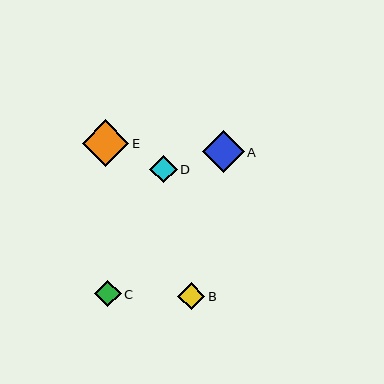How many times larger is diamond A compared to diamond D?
Diamond A is approximately 1.5 times the size of diamond D.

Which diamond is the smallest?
Diamond C is the smallest with a size of approximately 27 pixels.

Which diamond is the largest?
Diamond E is the largest with a size of approximately 47 pixels.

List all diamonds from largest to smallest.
From largest to smallest: E, A, D, B, C.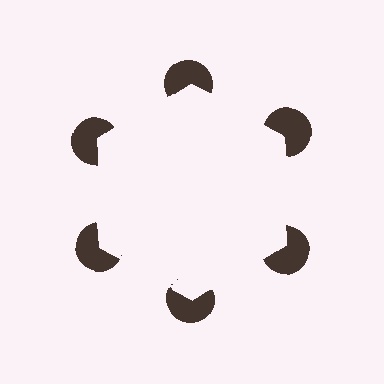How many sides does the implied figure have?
6 sides.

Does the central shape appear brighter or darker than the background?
It typically appears slightly brighter than the background, even though no actual brightness change is drawn.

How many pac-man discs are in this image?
There are 6 — one at each vertex of the illusory hexagon.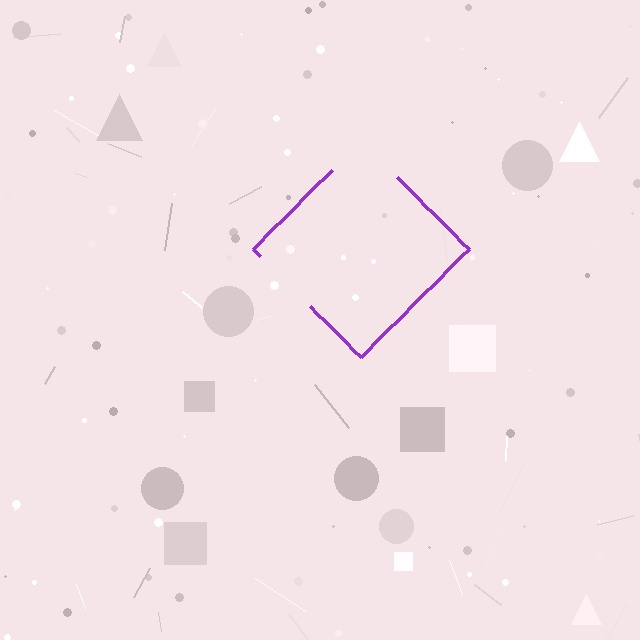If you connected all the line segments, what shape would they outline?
They would outline a diamond.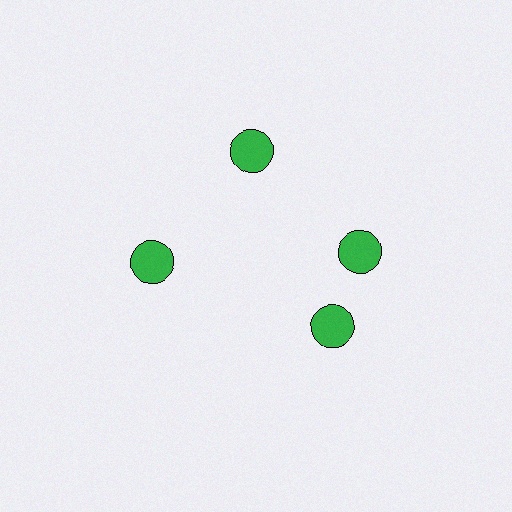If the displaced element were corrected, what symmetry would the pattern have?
It would have 4-fold rotational symmetry — the pattern would map onto itself every 90 degrees.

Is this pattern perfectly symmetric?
No. The 4 green circles are arranged in a ring, but one element near the 6 o'clock position is rotated out of alignment along the ring, breaking the 4-fold rotational symmetry.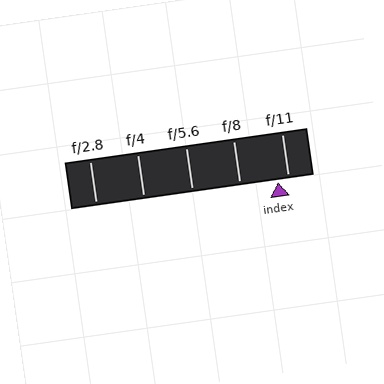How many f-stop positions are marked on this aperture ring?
There are 5 f-stop positions marked.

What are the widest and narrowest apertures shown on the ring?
The widest aperture shown is f/2.8 and the narrowest is f/11.